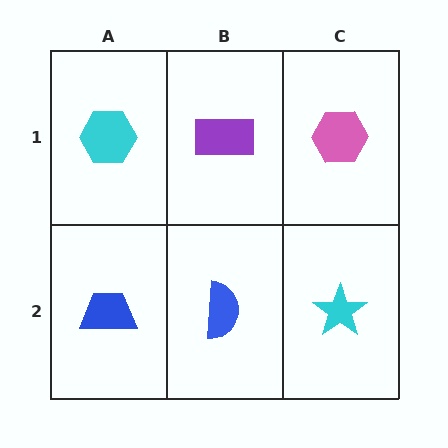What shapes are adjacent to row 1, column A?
A blue trapezoid (row 2, column A), a purple rectangle (row 1, column B).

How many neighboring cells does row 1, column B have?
3.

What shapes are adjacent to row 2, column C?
A pink hexagon (row 1, column C), a blue semicircle (row 2, column B).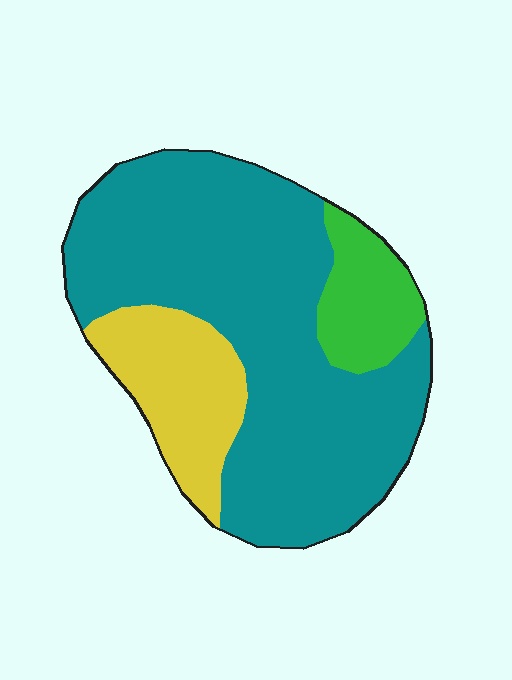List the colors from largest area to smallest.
From largest to smallest: teal, yellow, green.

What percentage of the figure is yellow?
Yellow covers 18% of the figure.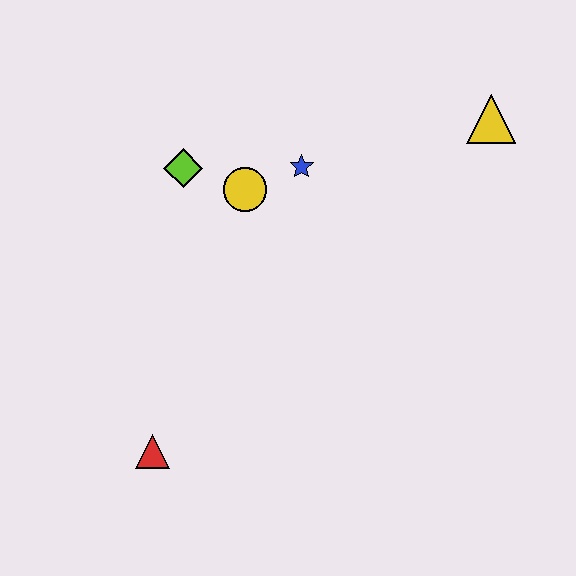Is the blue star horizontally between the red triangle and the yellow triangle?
Yes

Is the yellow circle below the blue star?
Yes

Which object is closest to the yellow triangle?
The blue star is closest to the yellow triangle.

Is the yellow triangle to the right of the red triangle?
Yes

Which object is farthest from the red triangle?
The yellow triangle is farthest from the red triangle.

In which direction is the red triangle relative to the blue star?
The red triangle is below the blue star.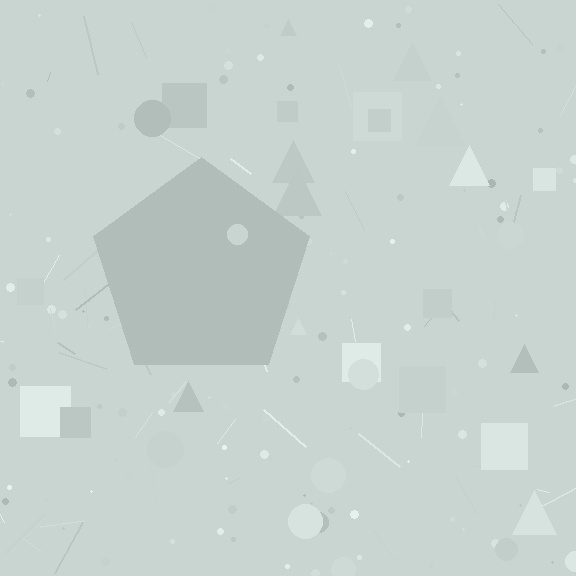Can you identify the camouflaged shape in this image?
The camouflaged shape is a pentagon.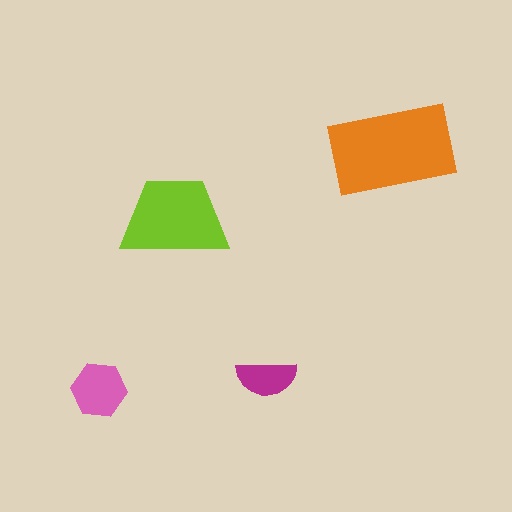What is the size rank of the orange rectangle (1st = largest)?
1st.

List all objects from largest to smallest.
The orange rectangle, the lime trapezoid, the pink hexagon, the magenta semicircle.